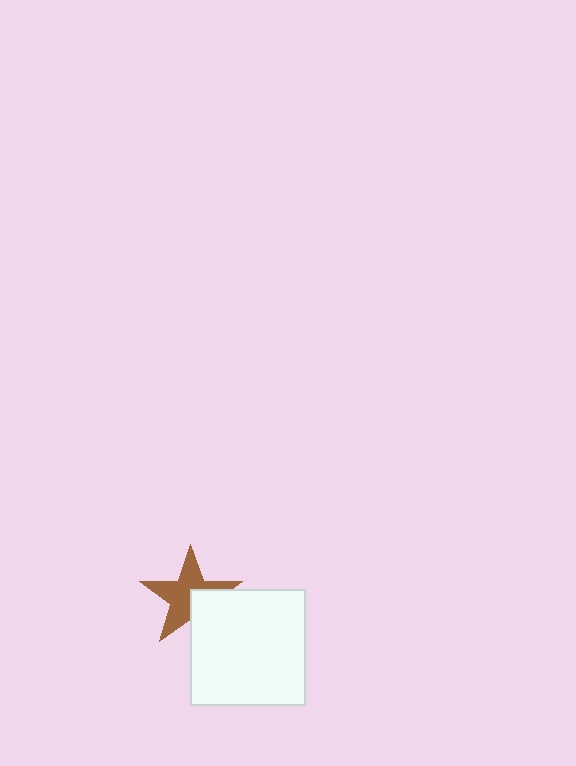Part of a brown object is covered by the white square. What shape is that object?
It is a star.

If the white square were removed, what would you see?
You would see the complete brown star.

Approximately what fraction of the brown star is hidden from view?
Roughly 33% of the brown star is hidden behind the white square.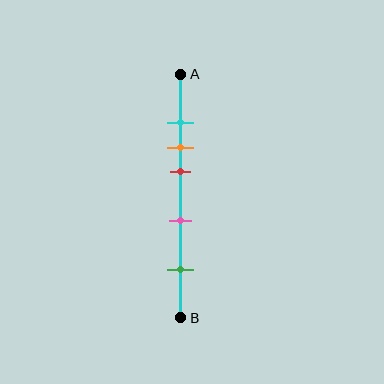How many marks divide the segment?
There are 5 marks dividing the segment.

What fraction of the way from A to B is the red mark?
The red mark is approximately 40% (0.4) of the way from A to B.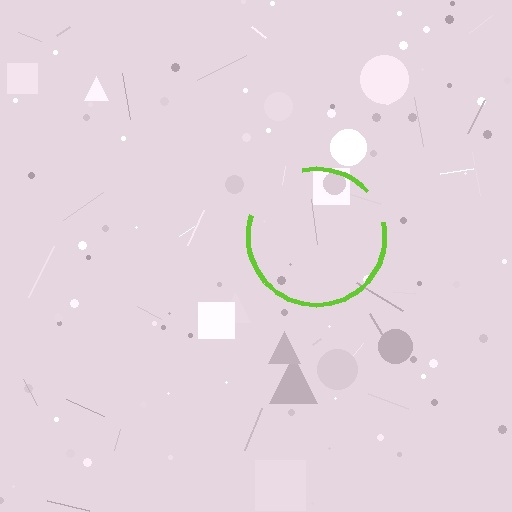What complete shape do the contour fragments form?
The contour fragments form a circle.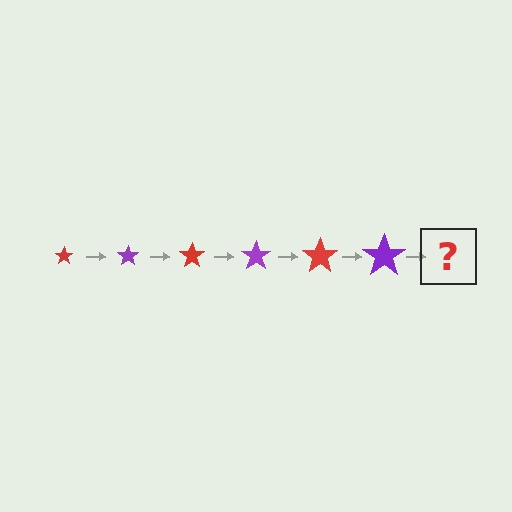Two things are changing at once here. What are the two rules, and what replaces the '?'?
The two rules are that the star grows larger each step and the color cycles through red and purple. The '?' should be a red star, larger than the previous one.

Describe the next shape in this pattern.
It should be a red star, larger than the previous one.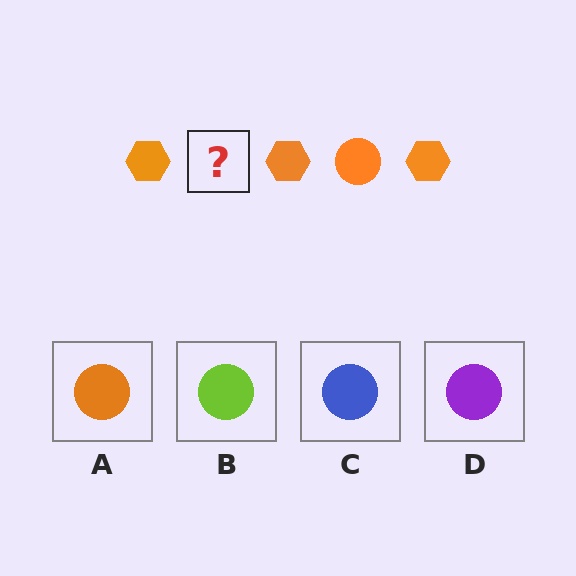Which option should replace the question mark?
Option A.